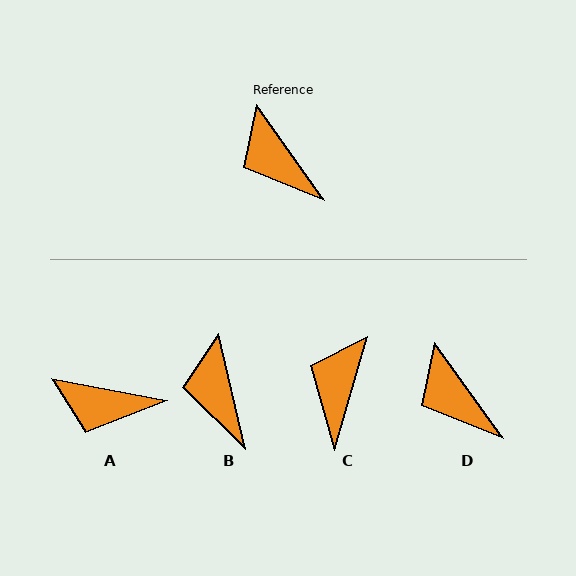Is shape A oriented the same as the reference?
No, it is off by about 44 degrees.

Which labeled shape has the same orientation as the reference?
D.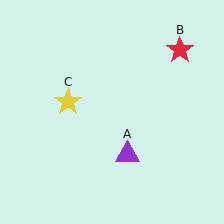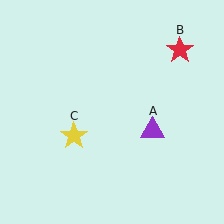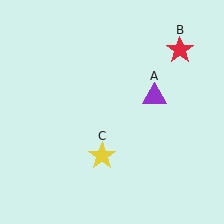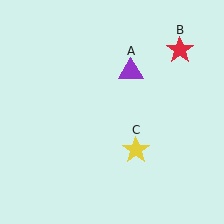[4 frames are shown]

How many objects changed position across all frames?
2 objects changed position: purple triangle (object A), yellow star (object C).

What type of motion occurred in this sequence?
The purple triangle (object A), yellow star (object C) rotated counterclockwise around the center of the scene.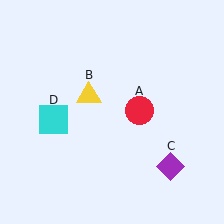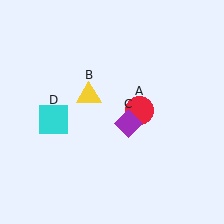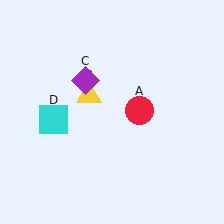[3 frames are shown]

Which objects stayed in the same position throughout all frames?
Red circle (object A) and yellow triangle (object B) and cyan square (object D) remained stationary.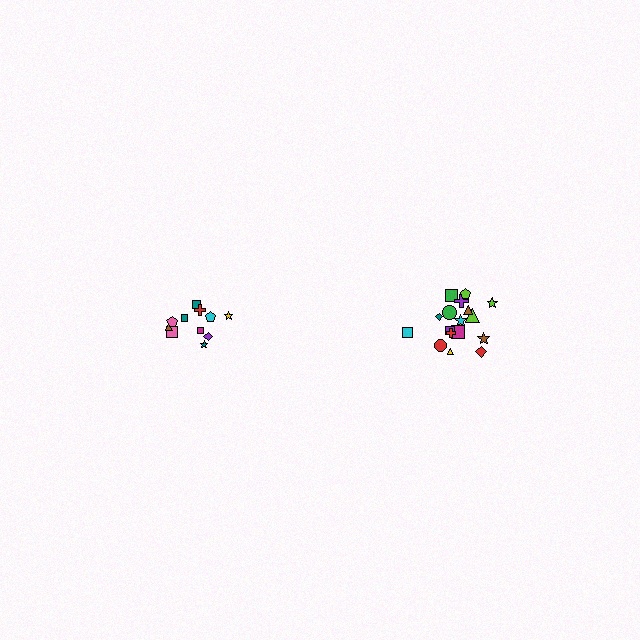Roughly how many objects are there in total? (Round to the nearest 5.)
Roughly 30 objects in total.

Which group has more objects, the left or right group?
The right group.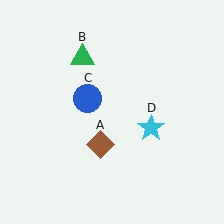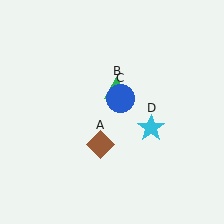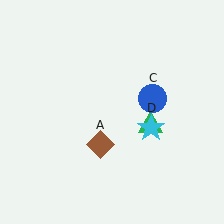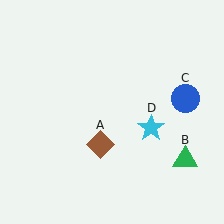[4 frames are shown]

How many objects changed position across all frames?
2 objects changed position: green triangle (object B), blue circle (object C).